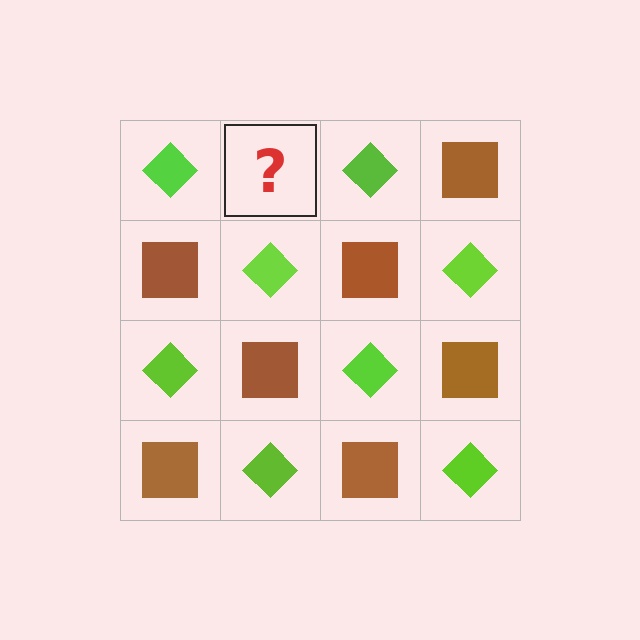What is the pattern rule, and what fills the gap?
The rule is that it alternates lime diamond and brown square in a checkerboard pattern. The gap should be filled with a brown square.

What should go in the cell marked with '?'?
The missing cell should contain a brown square.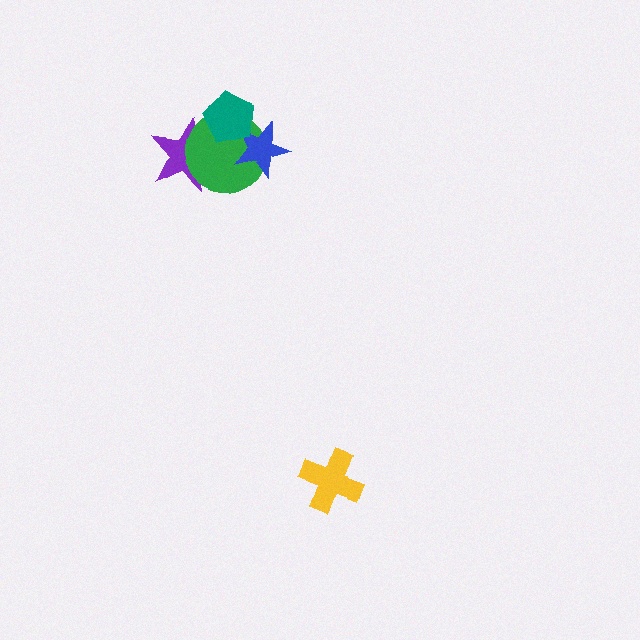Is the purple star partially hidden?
Yes, it is partially covered by another shape.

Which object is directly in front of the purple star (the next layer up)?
The green circle is directly in front of the purple star.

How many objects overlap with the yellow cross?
0 objects overlap with the yellow cross.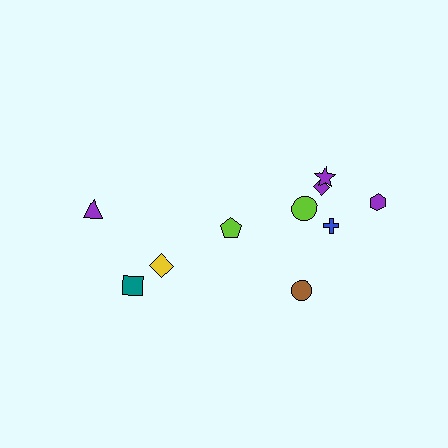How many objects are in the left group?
There are 4 objects.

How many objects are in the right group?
There are 6 objects.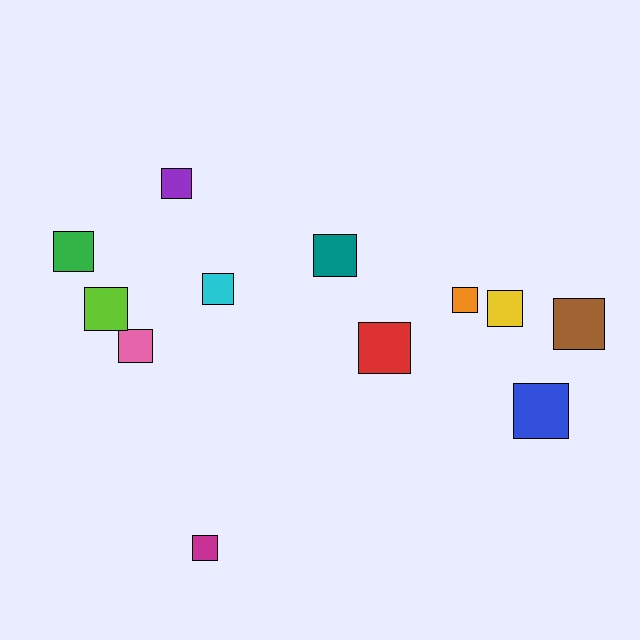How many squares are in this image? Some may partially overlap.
There are 12 squares.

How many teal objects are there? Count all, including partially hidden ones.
There is 1 teal object.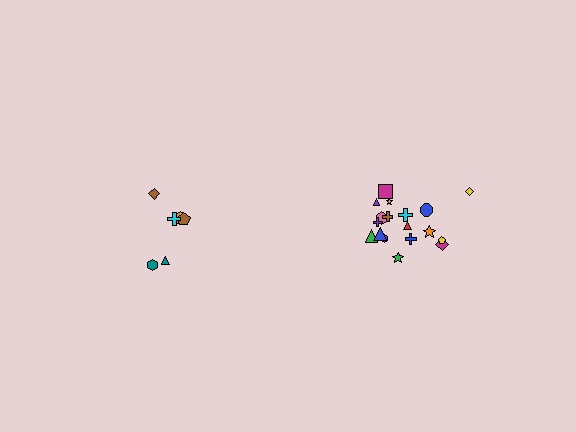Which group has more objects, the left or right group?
The right group.